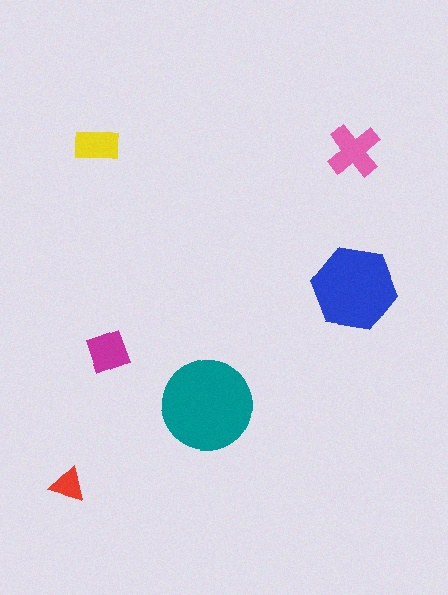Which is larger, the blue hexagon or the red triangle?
The blue hexagon.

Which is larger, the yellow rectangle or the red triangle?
The yellow rectangle.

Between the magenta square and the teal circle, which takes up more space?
The teal circle.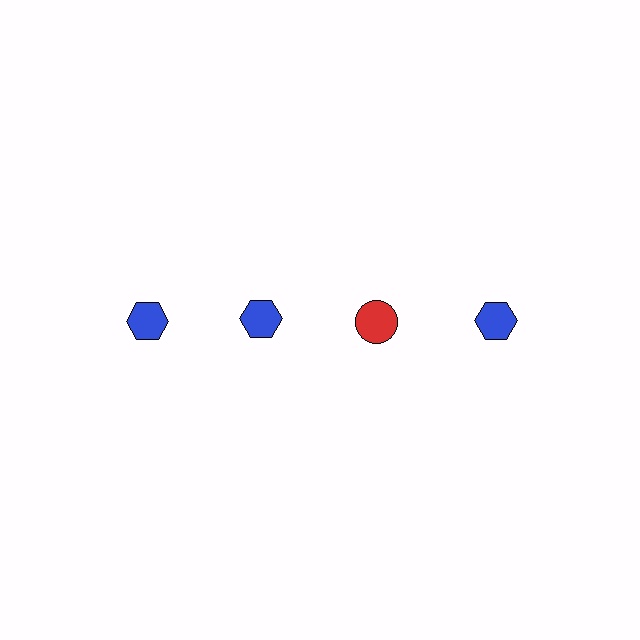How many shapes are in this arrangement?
There are 4 shapes arranged in a grid pattern.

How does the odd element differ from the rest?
It differs in both color (red instead of blue) and shape (circle instead of hexagon).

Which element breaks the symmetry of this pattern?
The red circle in the top row, center column breaks the symmetry. All other shapes are blue hexagons.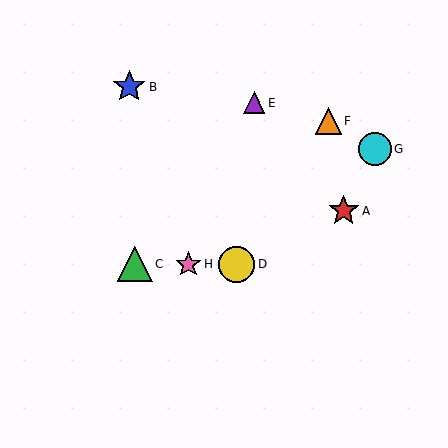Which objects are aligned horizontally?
Objects C, D, H are aligned horizontally.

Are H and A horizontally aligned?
No, H is at y≈264 and A is at y≈211.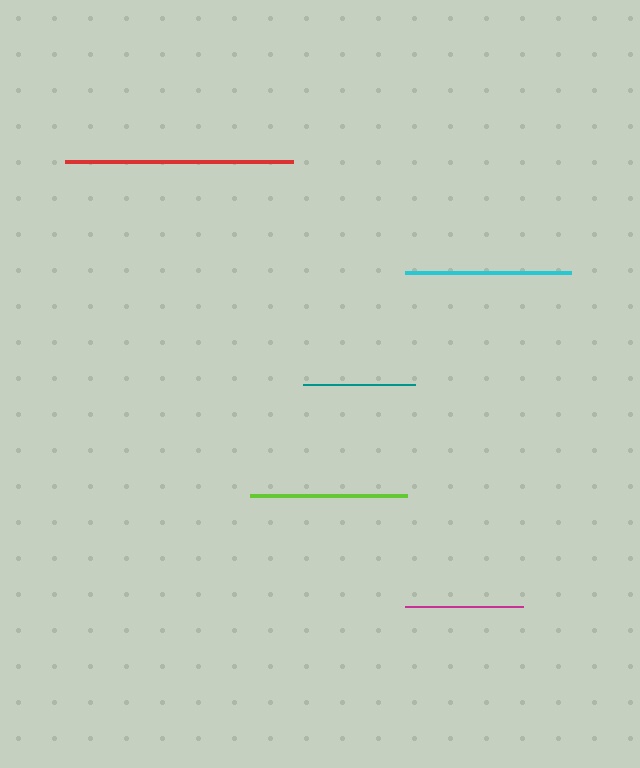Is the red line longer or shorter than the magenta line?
The red line is longer than the magenta line.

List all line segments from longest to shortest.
From longest to shortest: red, cyan, lime, magenta, teal.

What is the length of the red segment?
The red segment is approximately 229 pixels long.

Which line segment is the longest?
The red line is the longest at approximately 229 pixels.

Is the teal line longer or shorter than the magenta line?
The magenta line is longer than the teal line.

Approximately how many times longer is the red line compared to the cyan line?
The red line is approximately 1.4 times the length of the cyan line.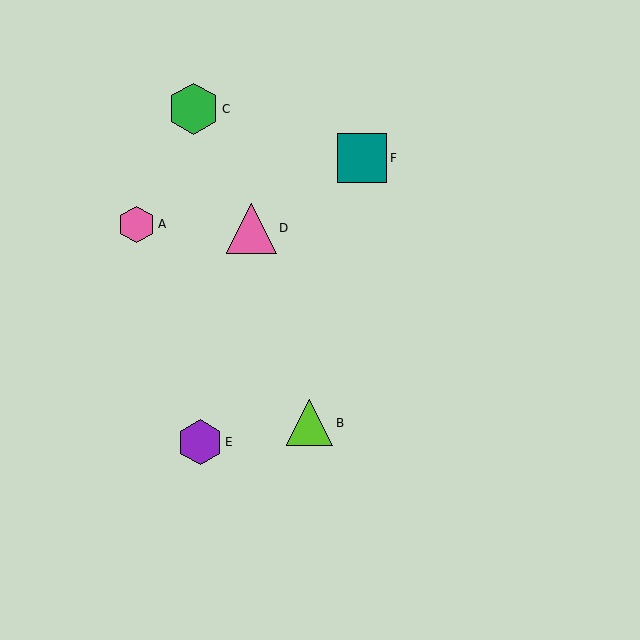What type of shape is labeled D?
Shape D is a pink triangle.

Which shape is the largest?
The green hexagon (labeled C) is the largest.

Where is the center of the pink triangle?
The center of the pink triangle is at (251, 228).